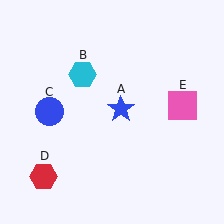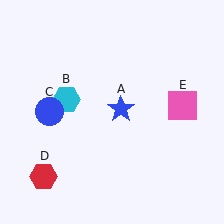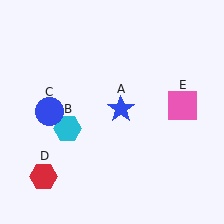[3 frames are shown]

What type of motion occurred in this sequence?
The cyan hexagon (object B) rotated counterclockwise around the center of the scene.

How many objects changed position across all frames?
1 object changed position: cyan hexagon (object B).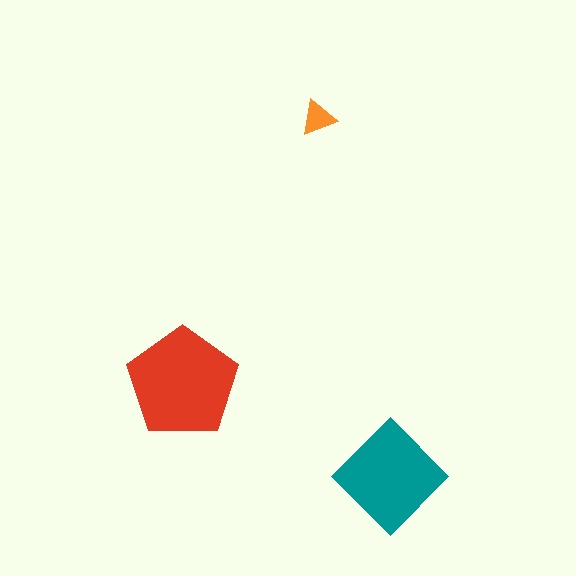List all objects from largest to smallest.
The red pentagon, the teal diamond, the orange triangle.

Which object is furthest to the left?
The red pentagon is leftmost.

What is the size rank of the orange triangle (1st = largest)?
3rd.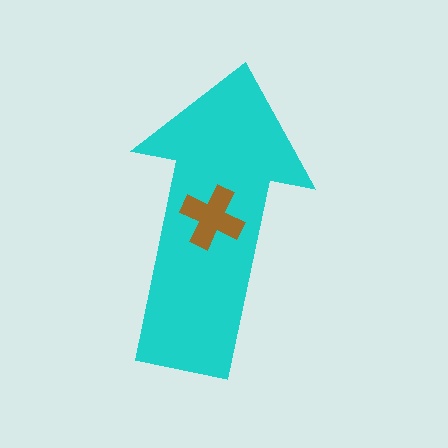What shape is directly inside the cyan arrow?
The brown cross.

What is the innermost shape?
The brown cross.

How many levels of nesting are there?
2.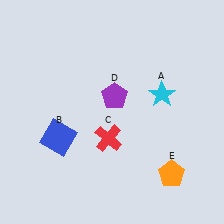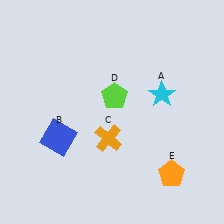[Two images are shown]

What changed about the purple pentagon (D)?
In Image 1, D is purple. In Image 2, it changed to lime.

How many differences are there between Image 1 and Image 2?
There are 2 differences between the two images.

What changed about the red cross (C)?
In Image 1, C is red. In Image 2, it changed to orange.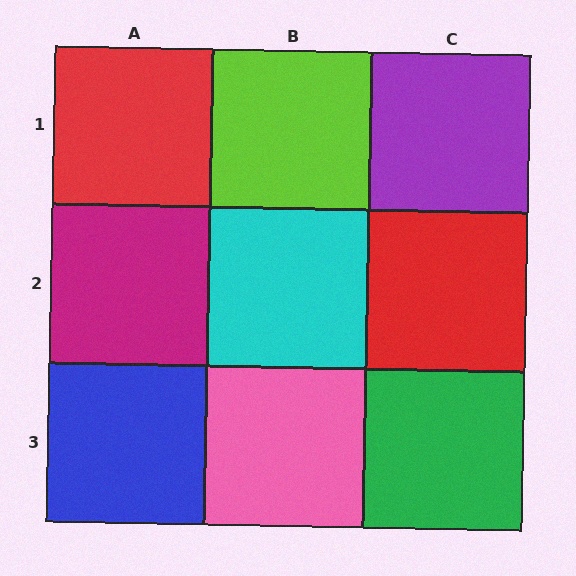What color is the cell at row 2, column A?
Magenta.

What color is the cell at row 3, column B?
Pink.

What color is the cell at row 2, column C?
Red.